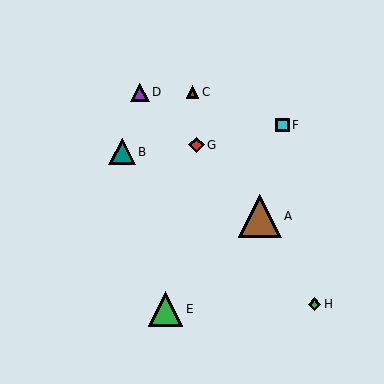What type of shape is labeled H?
Shape H is a green diamond.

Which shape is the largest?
The brown triangle (labeled A) is the largest.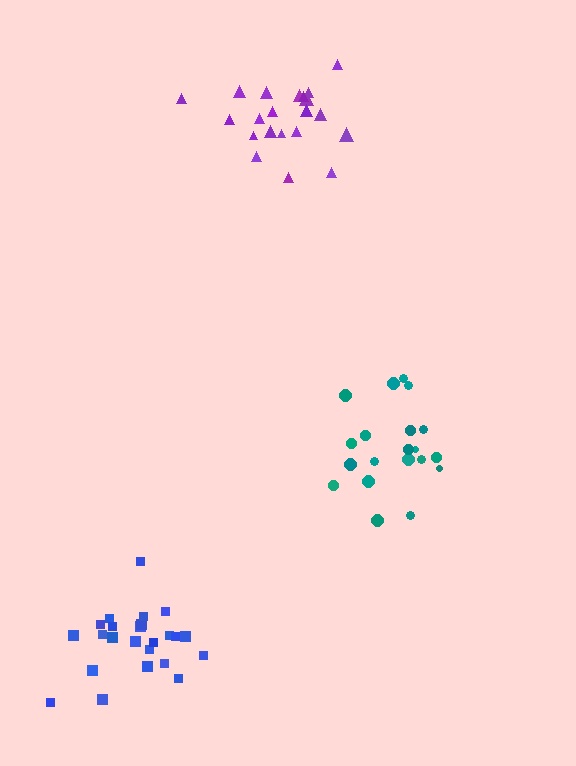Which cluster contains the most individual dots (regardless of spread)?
Blue (24).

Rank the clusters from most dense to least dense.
blue, purple, teal.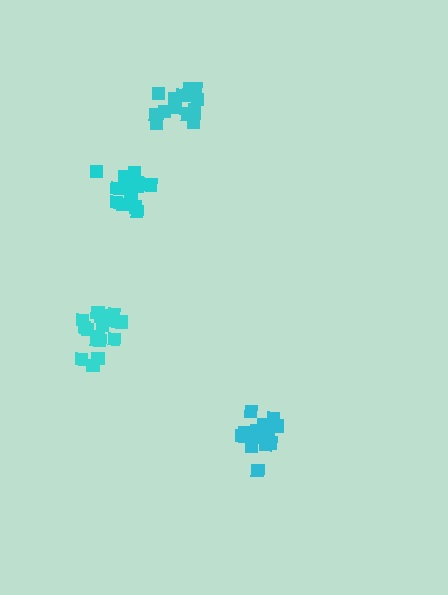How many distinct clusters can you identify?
There are 4 distinct clusters.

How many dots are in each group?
Group 1: 15 dots, Group 2: 18 dots, Group 3: 17 dots, Group 4: 17 dots (67 total).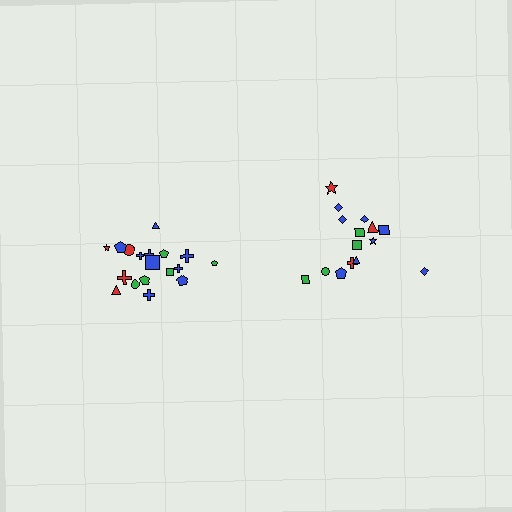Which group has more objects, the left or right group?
The left group.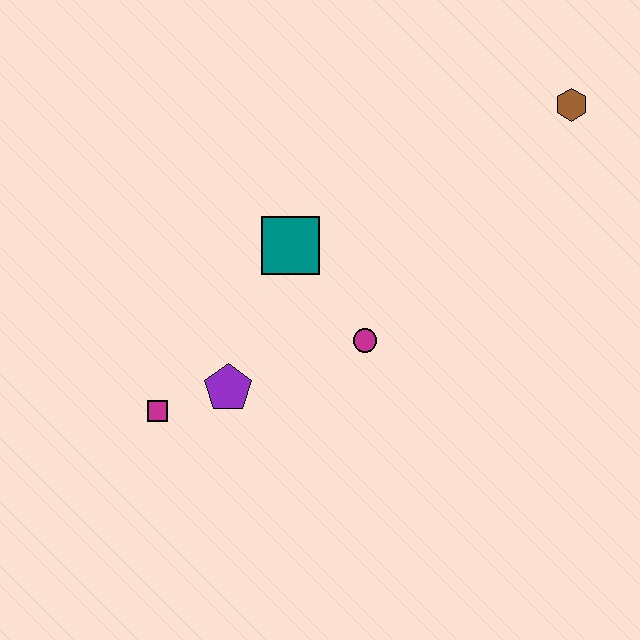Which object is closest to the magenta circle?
The teal square is closest to the magenta circle.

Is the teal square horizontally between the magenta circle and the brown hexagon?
No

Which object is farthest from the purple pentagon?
The brown hexagon is farthest from the purple pentagon.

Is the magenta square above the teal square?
No